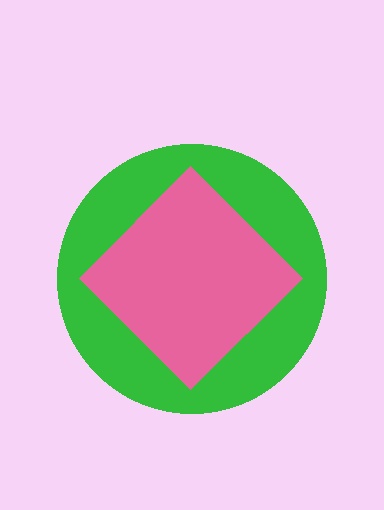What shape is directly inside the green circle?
The pink diamond.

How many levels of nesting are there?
2.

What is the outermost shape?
The green circle.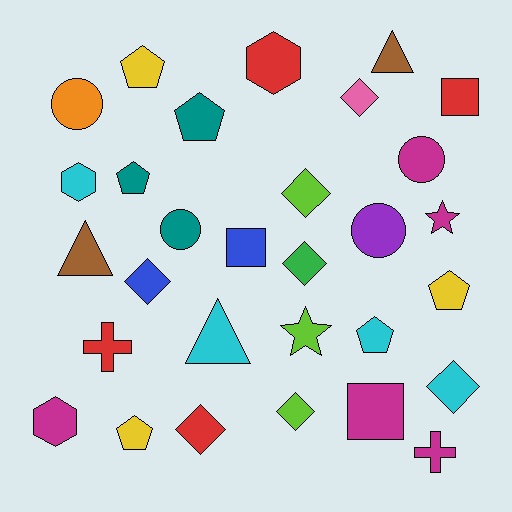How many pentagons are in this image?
There are 6 pentagons.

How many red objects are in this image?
There are 4 red objects.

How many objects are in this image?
There are 30 objects.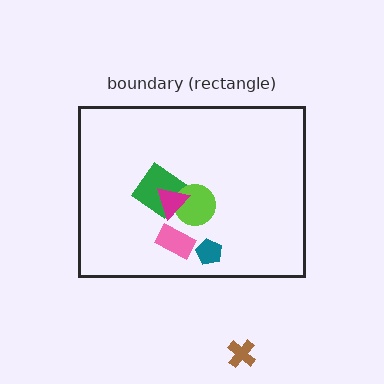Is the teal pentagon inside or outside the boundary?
Inside.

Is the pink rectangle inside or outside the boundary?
Inside.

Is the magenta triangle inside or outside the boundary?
Inside.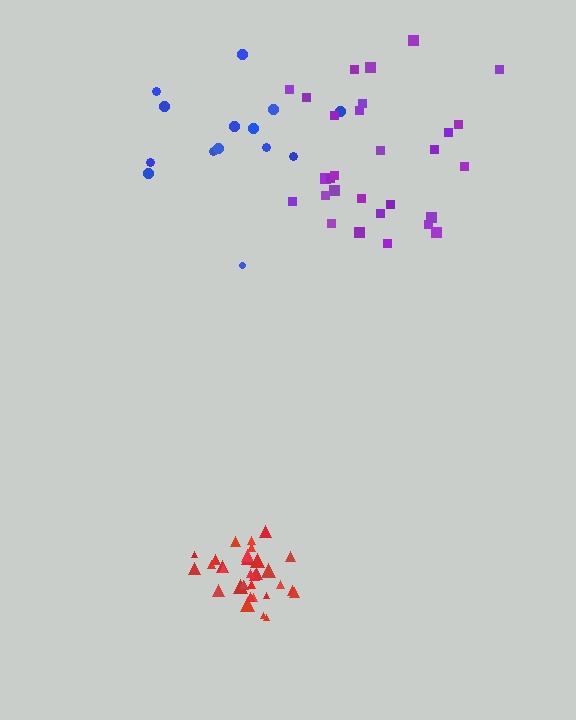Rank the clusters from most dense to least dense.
red, purple, blue.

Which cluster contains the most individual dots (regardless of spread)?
Red (33).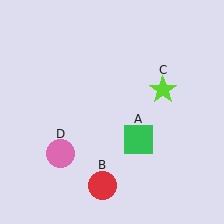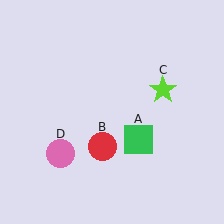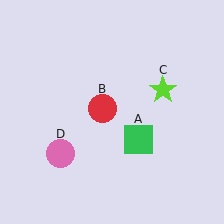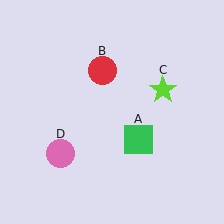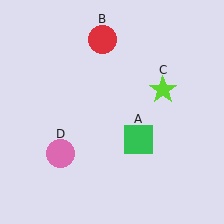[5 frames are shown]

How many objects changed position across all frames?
1 object changed position: red circle (object B).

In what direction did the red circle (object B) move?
The red circle (object B) moved up.